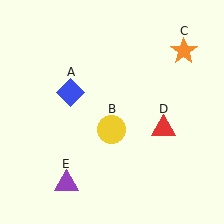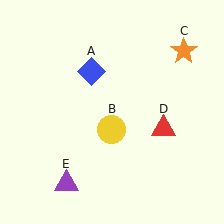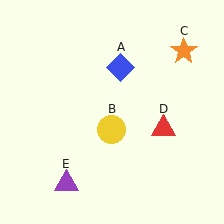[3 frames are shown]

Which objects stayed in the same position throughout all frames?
Yellow circle (object B) and orange star (object C) and red triangle (object D) and purple triangle (object E) remained stationary.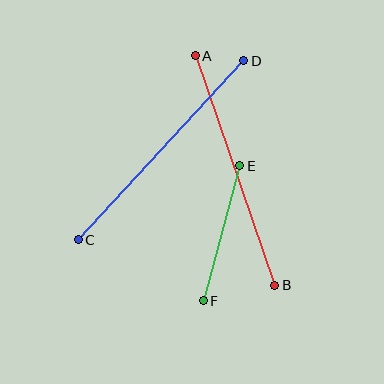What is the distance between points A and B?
The distance is approximately 243 pixels.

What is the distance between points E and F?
The distance is approximately 140 pixels.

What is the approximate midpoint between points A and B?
The midpoint is at approximately (235, 171) pixels.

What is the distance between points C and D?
The distance is approximately 244 pixels.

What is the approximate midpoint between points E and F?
The midpoint is at approximately (221, 233) pixels.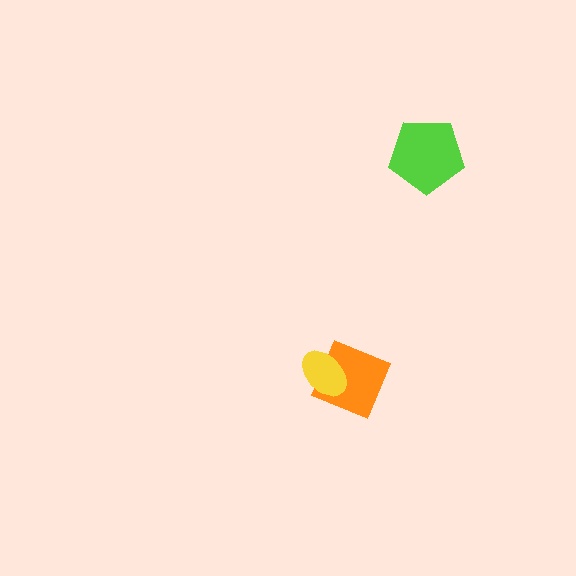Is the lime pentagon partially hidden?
No, no other shape covers it.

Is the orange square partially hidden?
Yes, it is partially covered by another shape.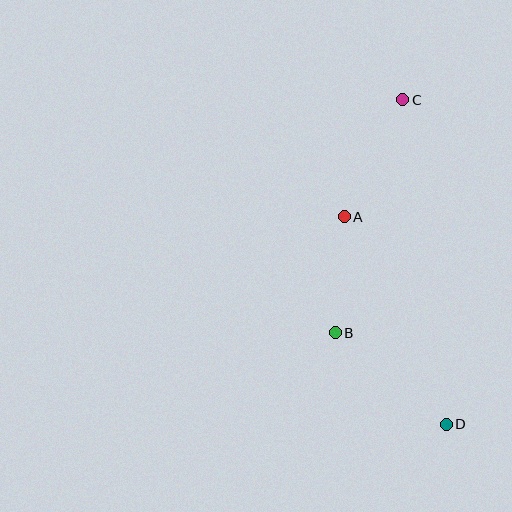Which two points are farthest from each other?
Points C and D are farthest from each other.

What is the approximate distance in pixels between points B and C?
The distance between B and C is approximately 243 pixels.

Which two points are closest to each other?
Points A and B are closest to each other.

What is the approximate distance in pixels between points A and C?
The distance between A and C is approximately 131 pixels.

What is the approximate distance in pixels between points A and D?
The distance between A and D is approximately 231 pixels.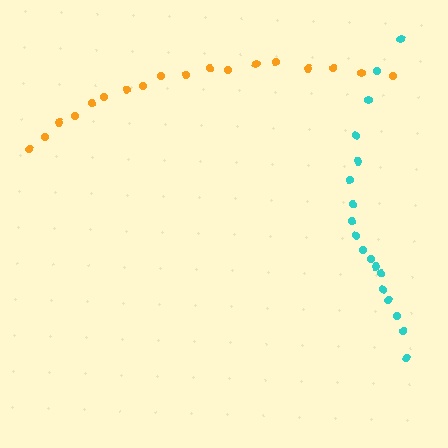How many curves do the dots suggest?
There are 2 distinct paths.